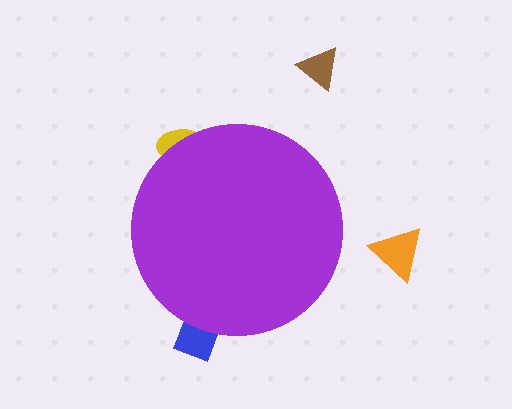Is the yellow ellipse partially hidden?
Yes, the yellow ellipse is partially hidden behind the purple circle.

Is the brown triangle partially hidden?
No, the brown triangle is fully visible.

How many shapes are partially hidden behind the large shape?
2 shapes are partially hidden.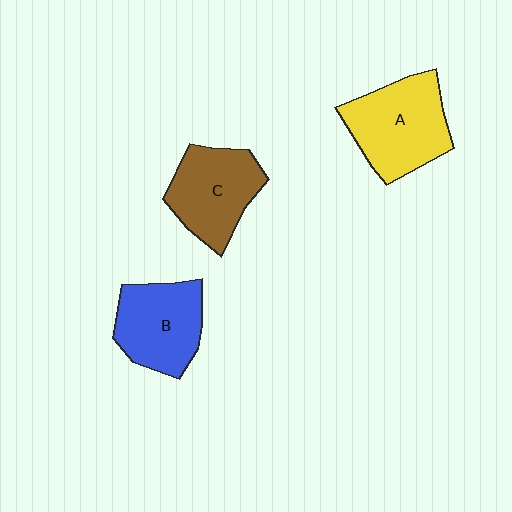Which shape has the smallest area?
Shape B (blue).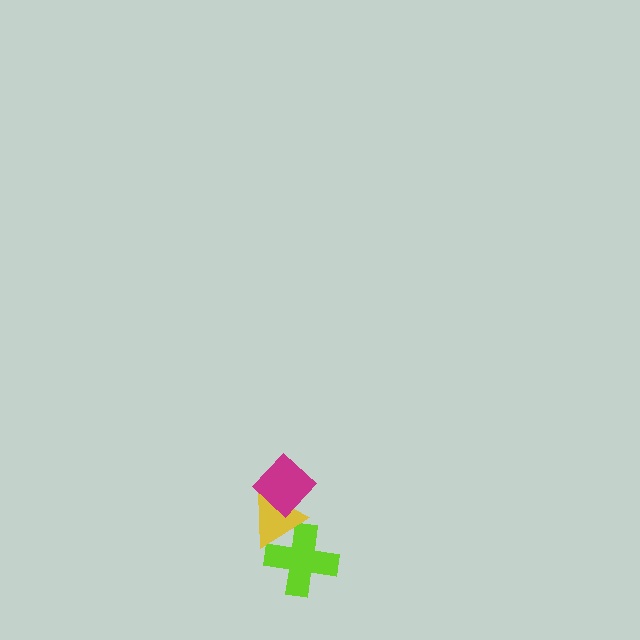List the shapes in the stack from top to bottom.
From top to bottom: the magenta diamond, the yellow triangle, the lime cross.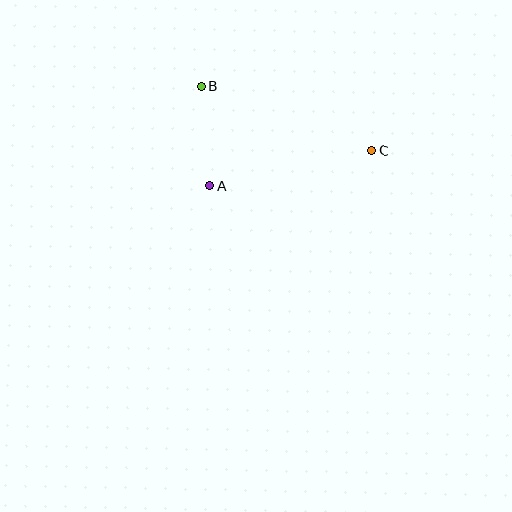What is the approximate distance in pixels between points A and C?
The distance between A and C is approximately 166 pixels.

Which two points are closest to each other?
Points A and B are closest to each other.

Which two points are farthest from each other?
Points B and C are farthest from each other.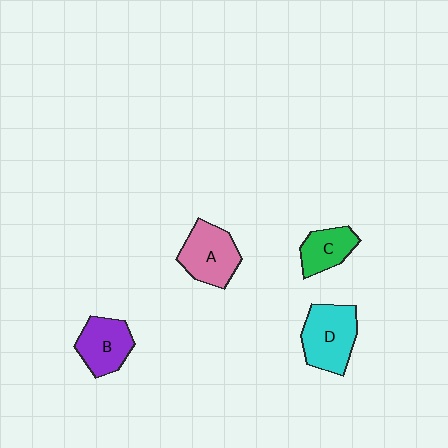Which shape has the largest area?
Shape D (cyan).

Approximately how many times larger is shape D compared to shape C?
Approximately 1.6 times.